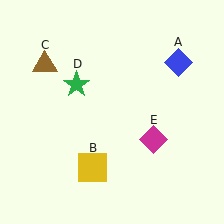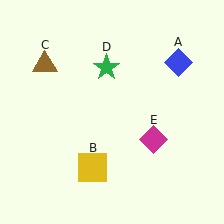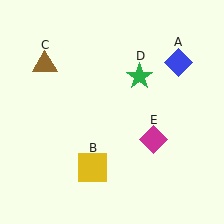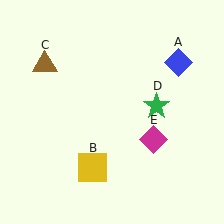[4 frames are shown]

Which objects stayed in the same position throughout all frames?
Blue diamond (object A) and yellow square (object B) and brown triangle (object C) and magenta diamond (object E) remained stationary.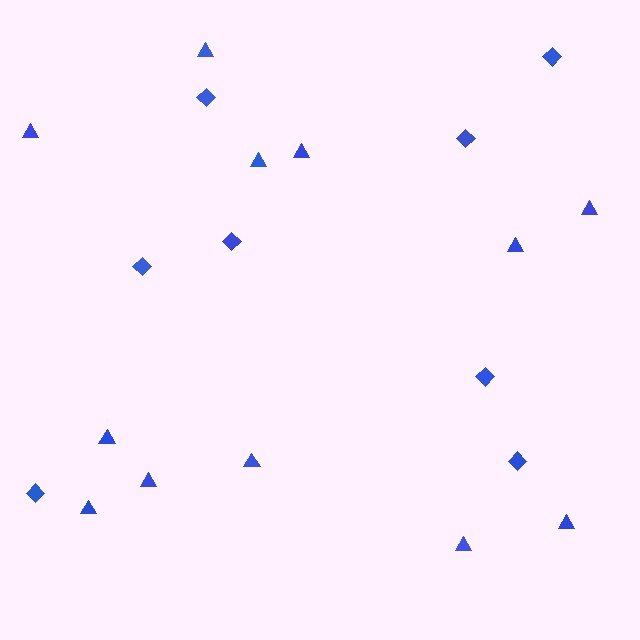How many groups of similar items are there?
There are 2 groups: one group of diamonds (8) and one group of triangles (12).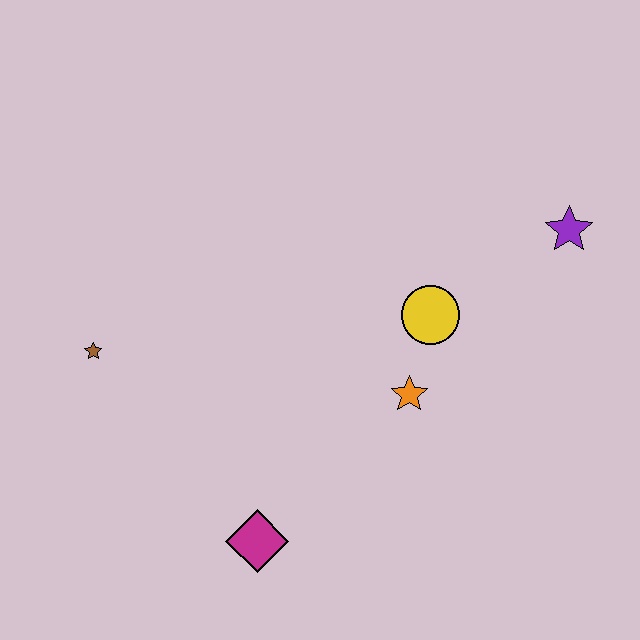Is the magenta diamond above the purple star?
No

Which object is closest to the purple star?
The yellow circle is closest to the purple star.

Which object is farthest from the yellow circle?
The brown star is farthest from the yellow circle.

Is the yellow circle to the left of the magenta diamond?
No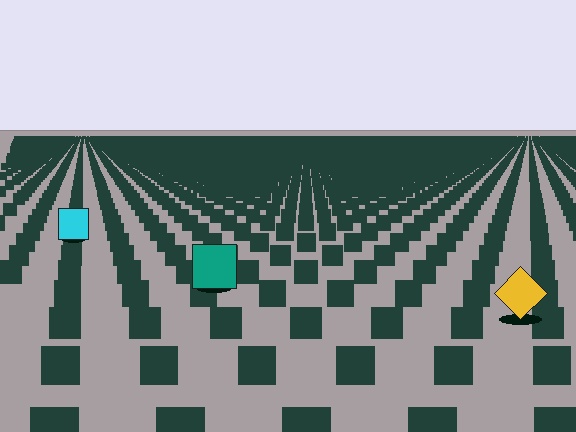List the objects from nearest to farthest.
From nearest to farthest: the yellow diamond, the teal square, the cyan square.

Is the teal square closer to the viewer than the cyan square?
Yes. The teal square is closer — you can tell from the texture gradient: the ground texture is coarser near it.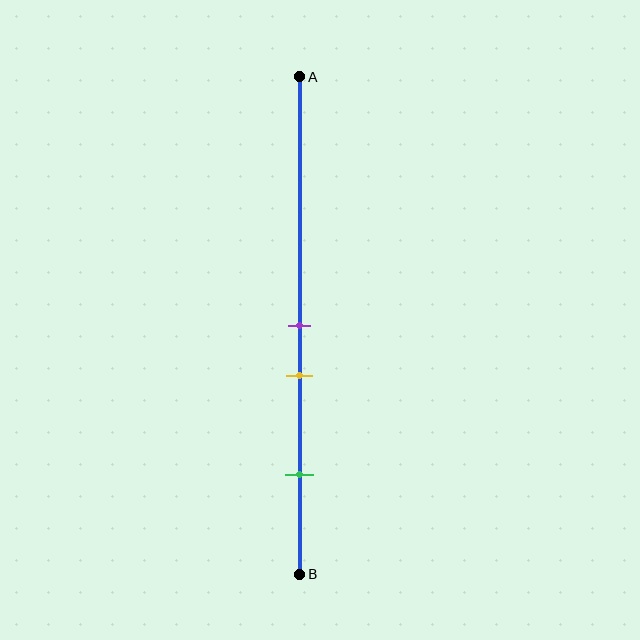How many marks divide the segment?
There are 3 marks dividing the segment.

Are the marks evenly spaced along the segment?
No, the marks are not evenly spaced.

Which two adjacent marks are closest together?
The purple and yellow marks are the closest adjacent pair.